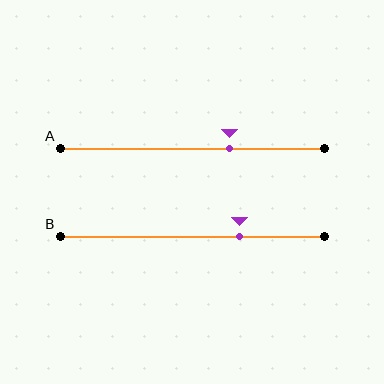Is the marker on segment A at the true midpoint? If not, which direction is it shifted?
No, the marker on segment A is shifted to the right by about 14% of the segment length.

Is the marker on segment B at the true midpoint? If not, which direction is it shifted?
No, the marker on segment B is shifted to the right by about 18% of the segment length.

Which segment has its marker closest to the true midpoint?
Segment A has its marker closest to the true midpoint.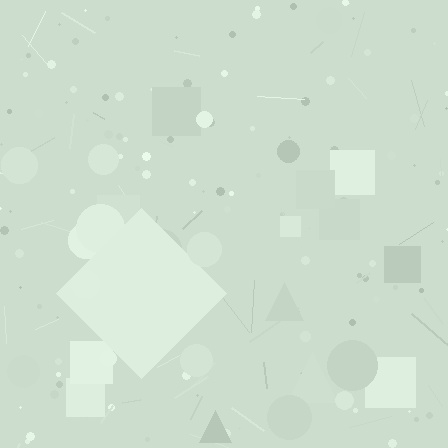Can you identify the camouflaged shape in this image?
The camouflaged shape is a diamond.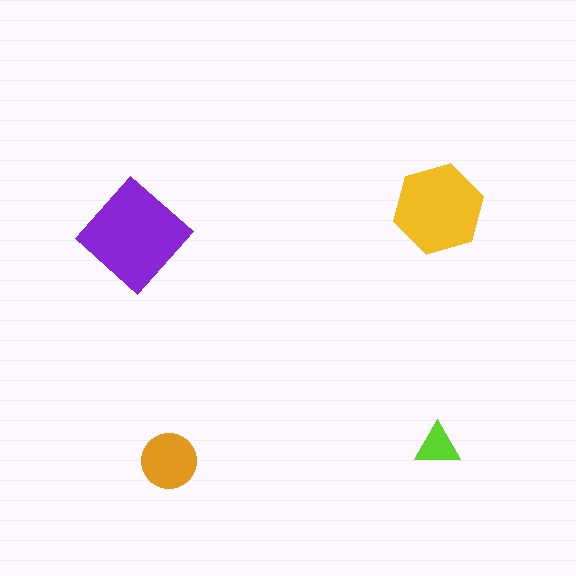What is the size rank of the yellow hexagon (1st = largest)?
2nd.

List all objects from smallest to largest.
The lime triangle, the orange circle, the yellow hexagon, the purple diamond.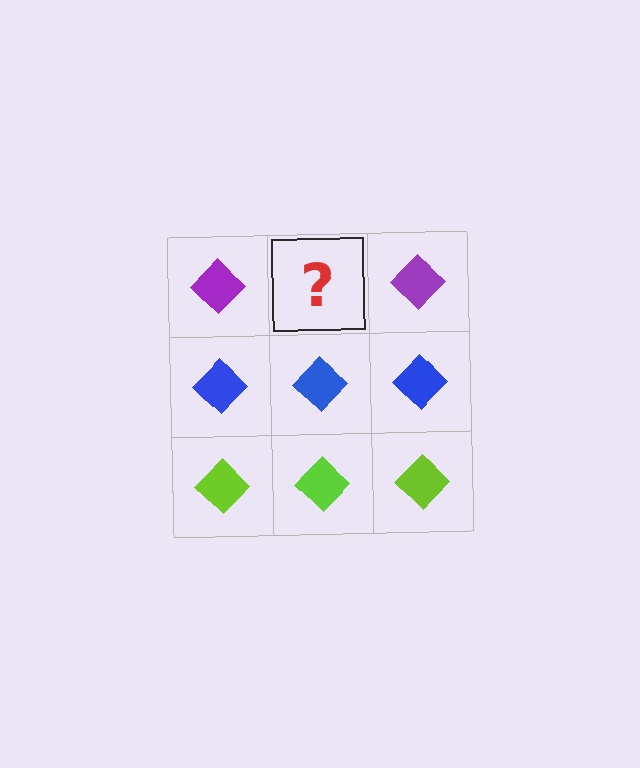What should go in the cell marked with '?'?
The missing cell should contain a purple diamond.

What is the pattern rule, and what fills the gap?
The rule is that each row has a consistent color. The gap should be filled with a purple diamond.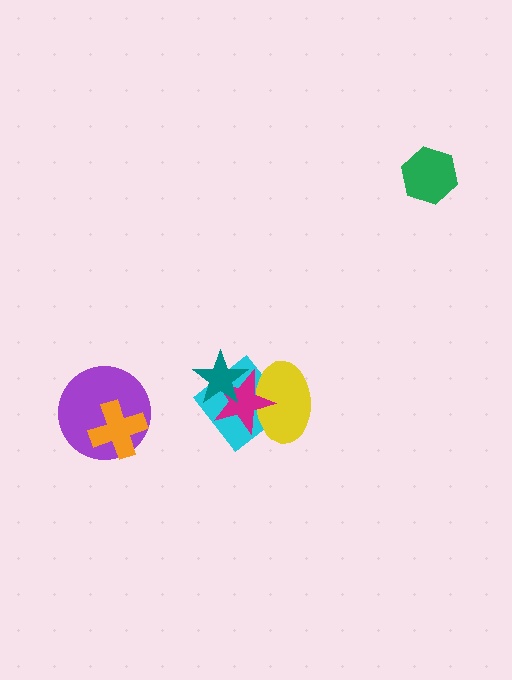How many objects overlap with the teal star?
2 objects overlap with the teal star.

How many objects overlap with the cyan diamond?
3 objects overlap with the cyan diamond.